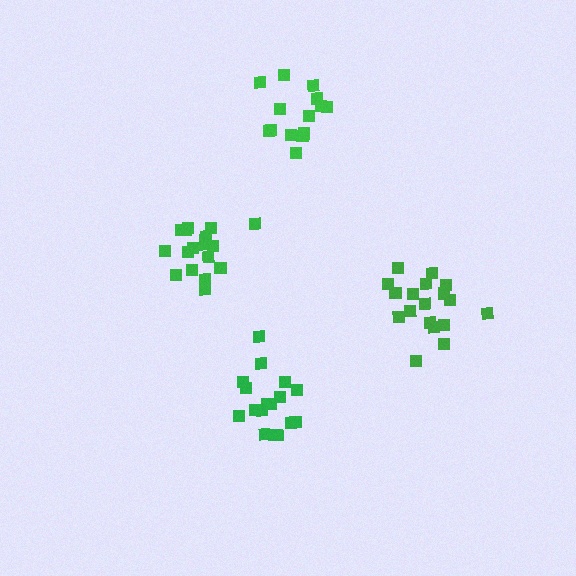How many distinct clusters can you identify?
There are 4 distinct clusters.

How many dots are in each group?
Group 1: 14 dots, Group 2: 18 dots, Group 3: 18 dots, Group 4: 17 dots (67 total).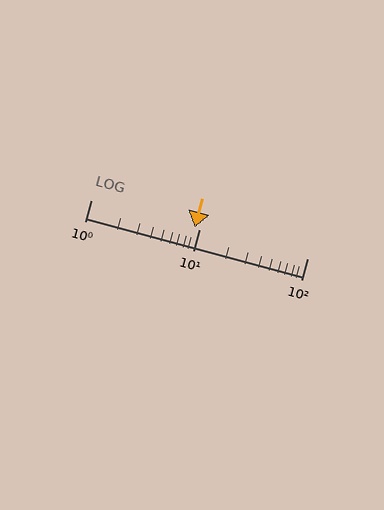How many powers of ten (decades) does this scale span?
The scale spans 2 decades, from 1 to 100.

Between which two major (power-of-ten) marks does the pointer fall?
The pointer is between 1 and 10.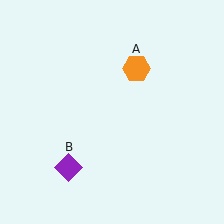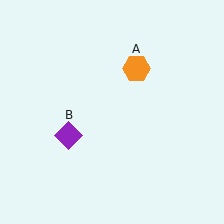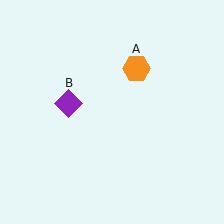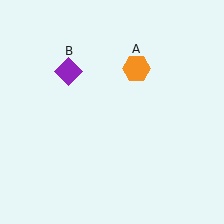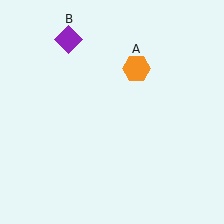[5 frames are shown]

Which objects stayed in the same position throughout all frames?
Orange hexagon (object A) remained stationary.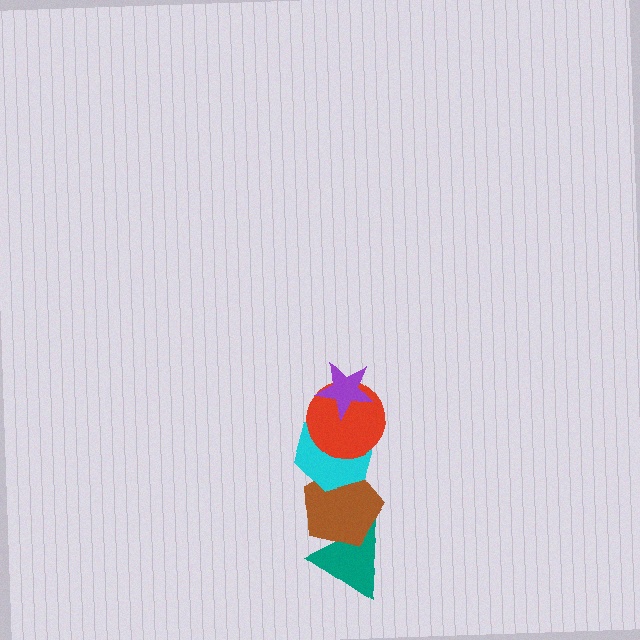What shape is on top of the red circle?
The purple star is on top of the red circle.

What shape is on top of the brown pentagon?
The cyan hexagon is on top of the brown pentagon.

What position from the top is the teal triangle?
The teal triangle is 5th from the top.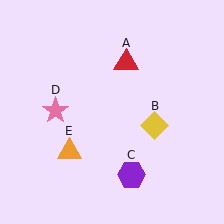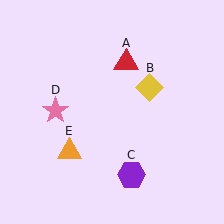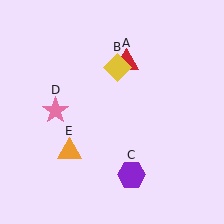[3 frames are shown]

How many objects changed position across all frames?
1 object changed position: yellow diamond (object B).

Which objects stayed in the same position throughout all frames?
Red triangle (object A) and purple hexagon (object C) and pink star (object D) and orange triangle (object E) remained stationary.